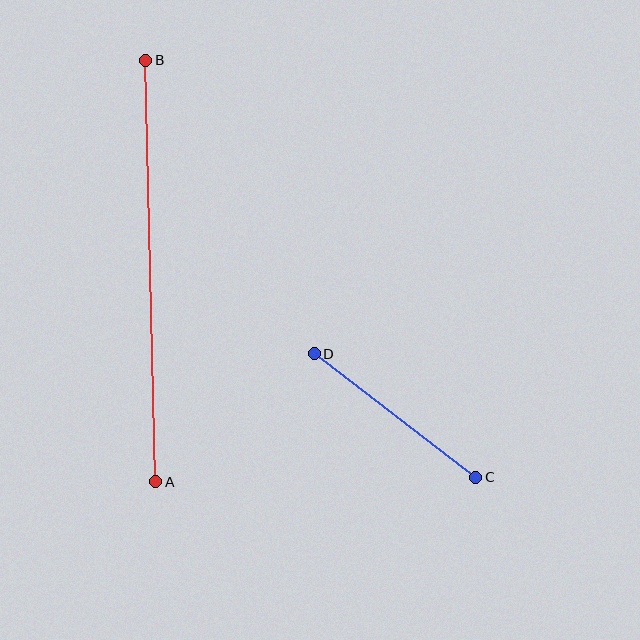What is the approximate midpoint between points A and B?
The midpoint is at approximately (151, 271) pixels.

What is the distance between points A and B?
The distance is approximately 422 pixels.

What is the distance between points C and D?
The distance is approximately 203 pixels.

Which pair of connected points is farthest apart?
Points A and B are farthest apart.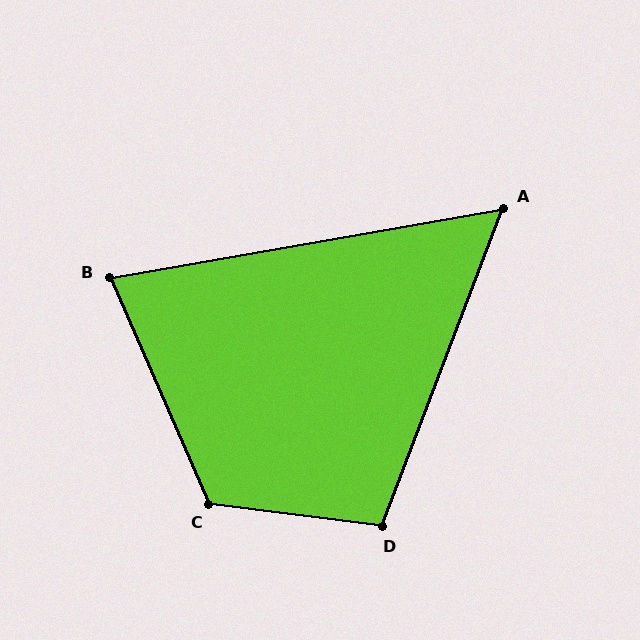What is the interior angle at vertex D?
Approximately 104 degrees (obtuse).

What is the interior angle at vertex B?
Approximately 76 degrees (acute).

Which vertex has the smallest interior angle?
A, at approximately 59 degrees.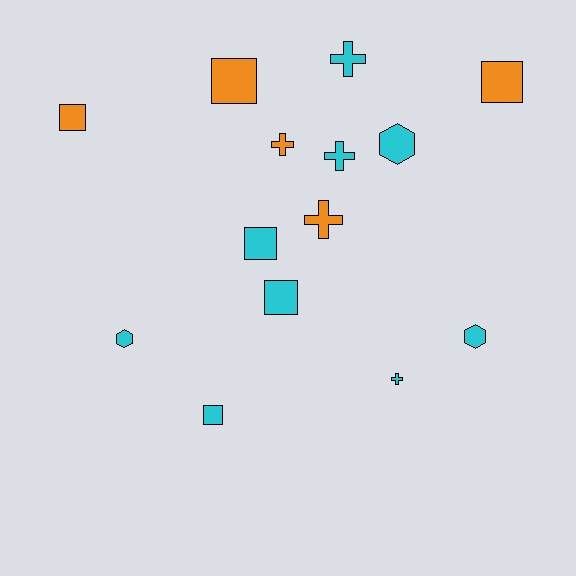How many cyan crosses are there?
There are 3 cyan crosses.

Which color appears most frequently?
Cyan, with 9 objects.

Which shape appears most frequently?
Square, with 6 objects.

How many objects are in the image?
There are 14 objects.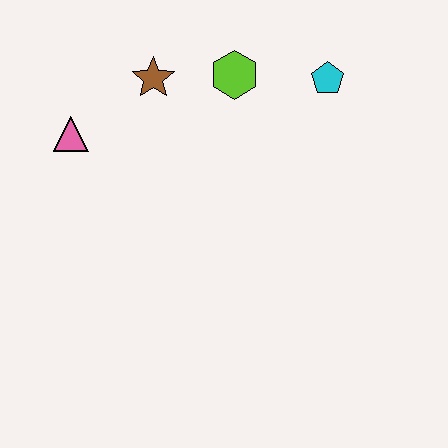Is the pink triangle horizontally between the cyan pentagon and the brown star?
No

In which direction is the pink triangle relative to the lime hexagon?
The pink triangle is to the left of the lime hexagon.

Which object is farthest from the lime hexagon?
The pink triangle is farthest from the lime hexagon.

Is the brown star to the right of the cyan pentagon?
No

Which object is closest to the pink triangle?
The brown star is closest to the pink triangle.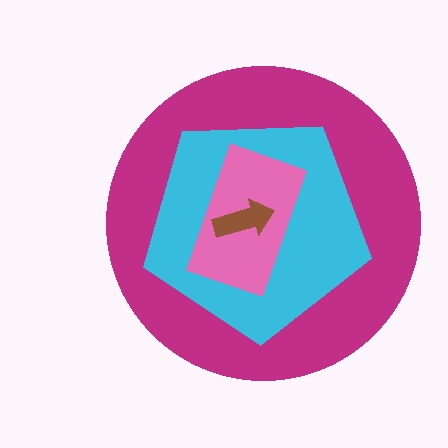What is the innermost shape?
The brown arrow.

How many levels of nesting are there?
4.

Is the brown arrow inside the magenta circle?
Yes.